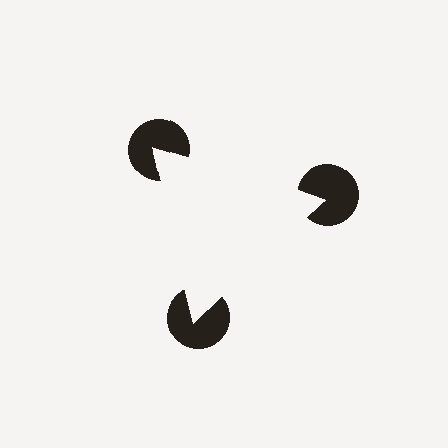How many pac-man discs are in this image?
There are 3 — one at each vertex of the illusory triangle.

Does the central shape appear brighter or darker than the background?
It typically appears slightly brighter than the background, even though no actual brightness change is drawn.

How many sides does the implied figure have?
3 sides.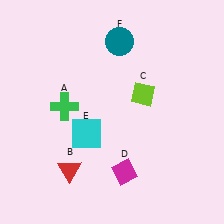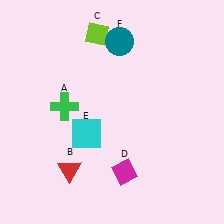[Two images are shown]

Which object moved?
The lime diamond (C) moved up.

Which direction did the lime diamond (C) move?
The lime diamond (C) moved up.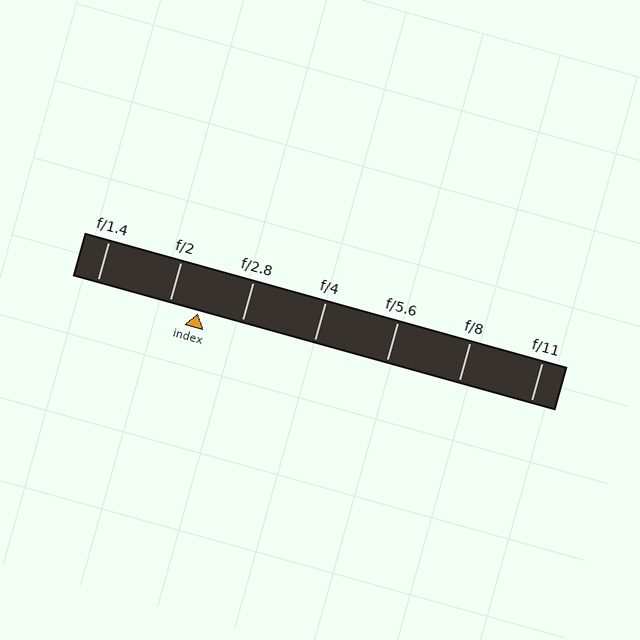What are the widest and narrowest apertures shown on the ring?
The widest aperture shown is f/1.4 and the narrowest is f/11.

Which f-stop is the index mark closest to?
The index mark is closest to f/2.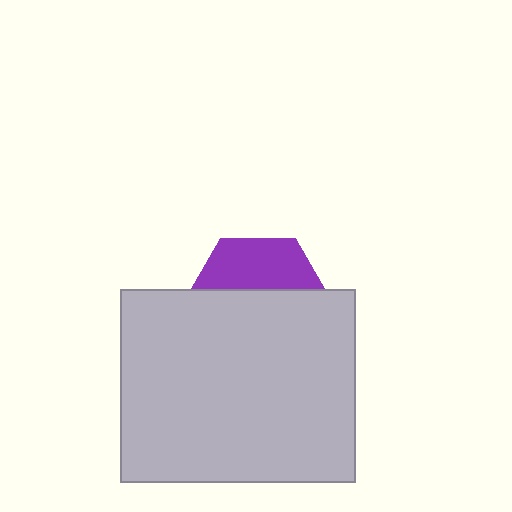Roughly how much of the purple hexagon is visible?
A small part of it is visible (roughly 37%).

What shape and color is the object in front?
The object in front is a light gray rectangle.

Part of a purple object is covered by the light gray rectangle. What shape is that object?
It is a hexagon.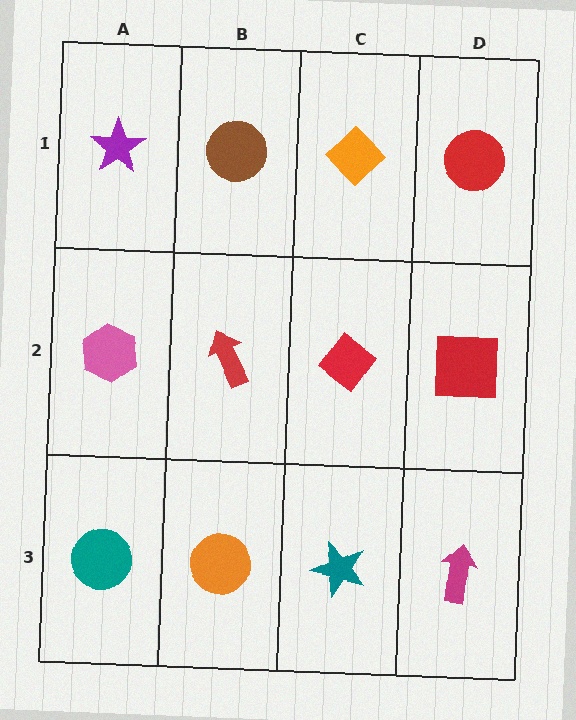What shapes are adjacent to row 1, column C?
A red diamond (row 2, column C), a brown circle (row 1, column B), a red circle (row 1, column D).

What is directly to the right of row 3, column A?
An orange circle.